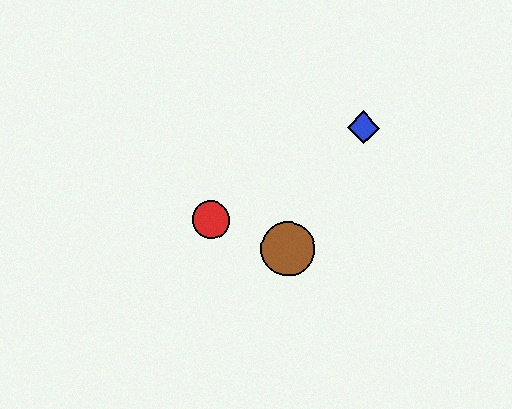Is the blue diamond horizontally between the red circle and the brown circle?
No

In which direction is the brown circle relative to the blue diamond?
The brown circle is below the blue diamond.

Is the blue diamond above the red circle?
Yes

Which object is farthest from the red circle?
The blue diamond is farthest from the red circle.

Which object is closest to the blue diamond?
The brown circle is closest to the blue diamond.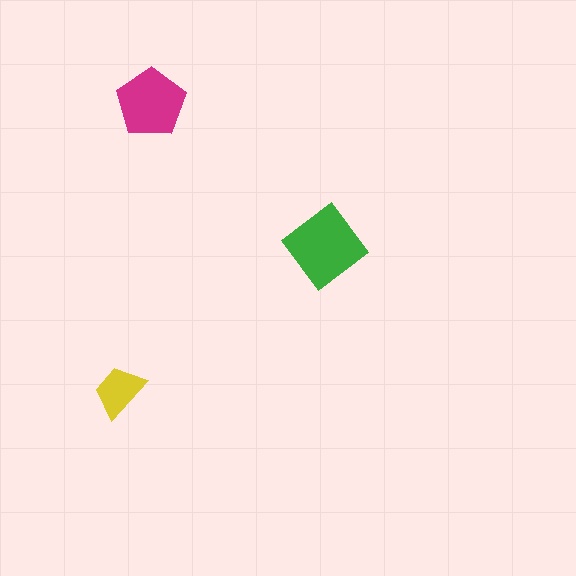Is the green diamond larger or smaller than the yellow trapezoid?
Larger.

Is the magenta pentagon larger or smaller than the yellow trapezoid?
Larger.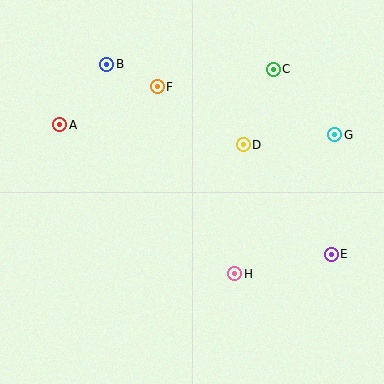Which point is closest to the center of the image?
Point D at (243, 145) is closest to the center.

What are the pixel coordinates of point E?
Point E is at (331, 254).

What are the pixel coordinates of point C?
Point C is at (273, 69).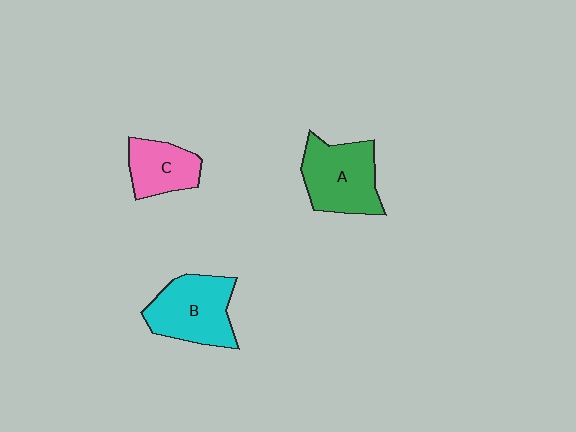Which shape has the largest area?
Shape B (cyan).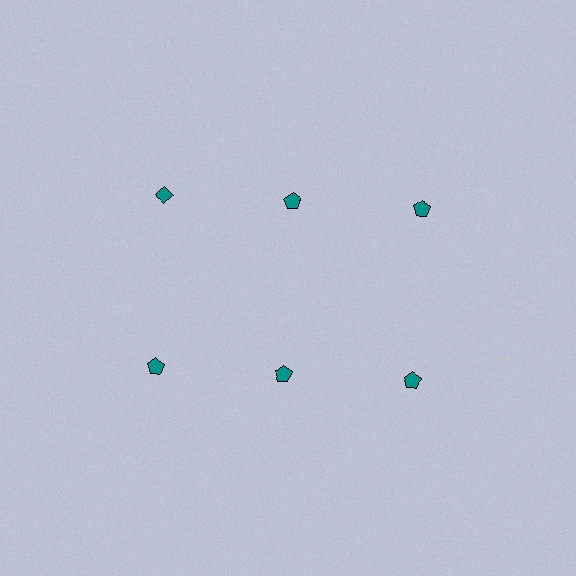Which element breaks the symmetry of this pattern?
The teal diamond in the top row, leftmost column breaks the symmetry. All other shapes are teal pentagons.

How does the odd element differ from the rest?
It has a different shape: diamond instead of pentagon.